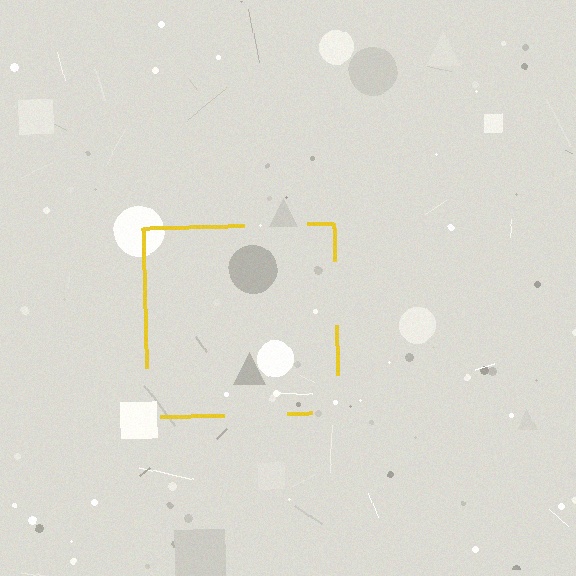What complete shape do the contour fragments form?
The contour fragments form a square.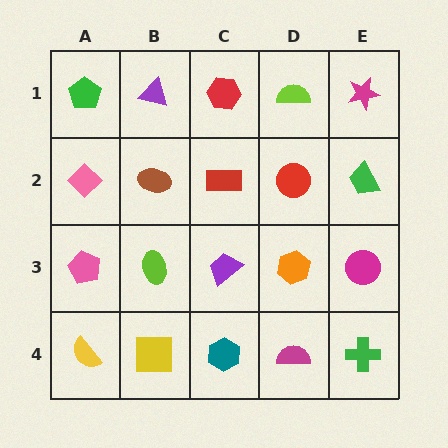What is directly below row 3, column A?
A yellow semicircle.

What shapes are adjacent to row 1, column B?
A brown ellipse (row 2, column B), a green pentagon (row 1, column A), a red hexagon (row 1, column C).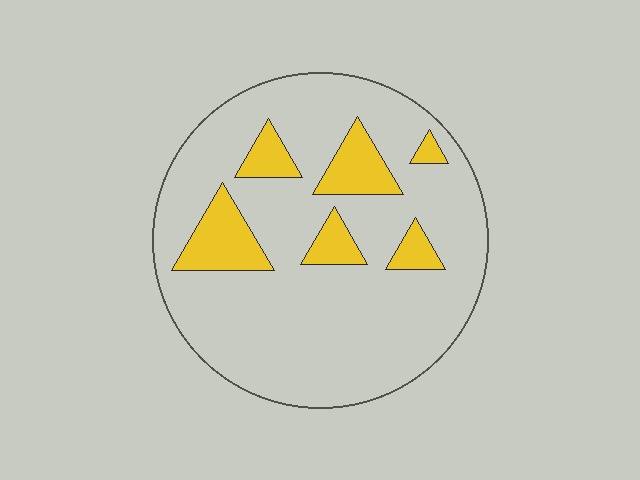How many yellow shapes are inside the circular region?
6.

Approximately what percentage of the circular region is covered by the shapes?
Approximately 15%.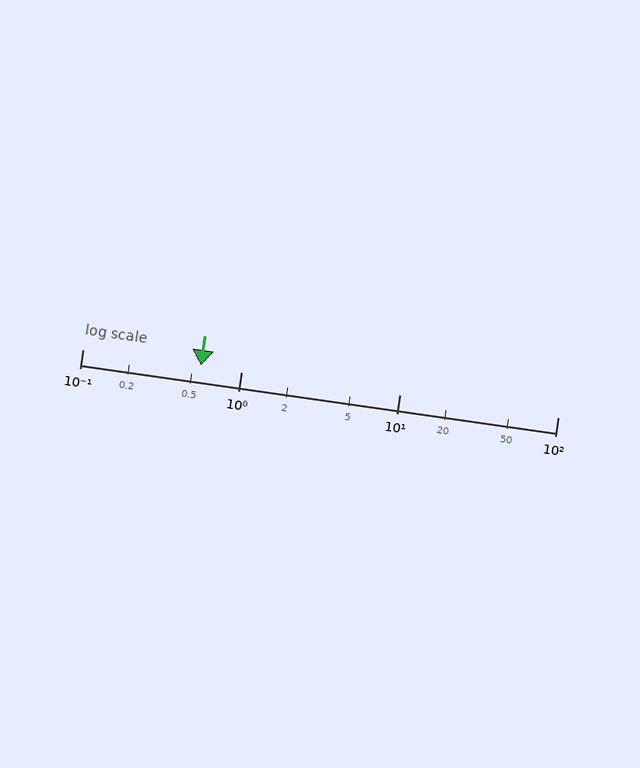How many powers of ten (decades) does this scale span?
The scale spans 3 decades, from 0.1 to 100.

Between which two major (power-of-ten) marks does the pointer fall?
The pointer is between 0.1 and 1.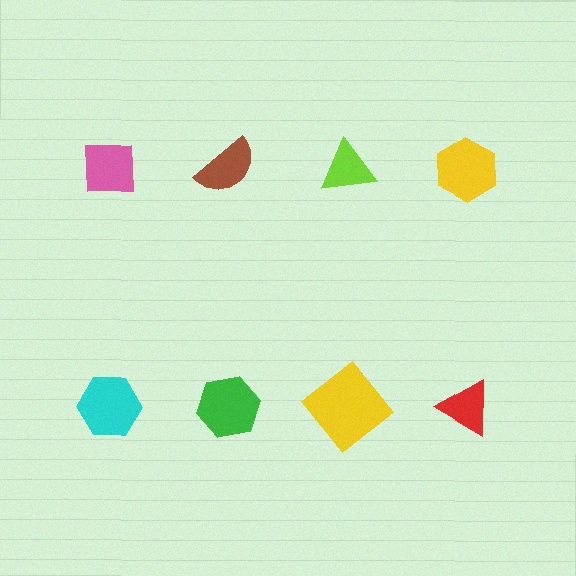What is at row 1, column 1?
A pink square.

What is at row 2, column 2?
A green hexagon.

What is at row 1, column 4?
A yellow hexagon.